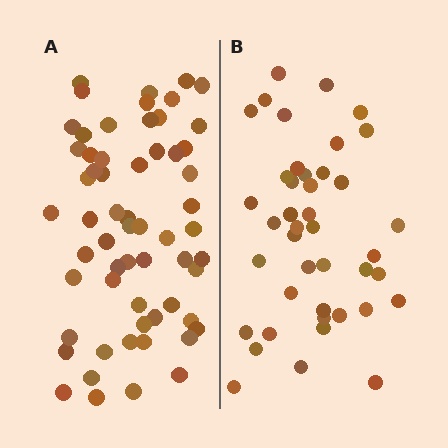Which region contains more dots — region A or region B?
Region A (the left region) has more dots.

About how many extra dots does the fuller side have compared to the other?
Region A has approximately 20 more dots than region B.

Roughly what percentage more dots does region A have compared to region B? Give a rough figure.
About 45% more.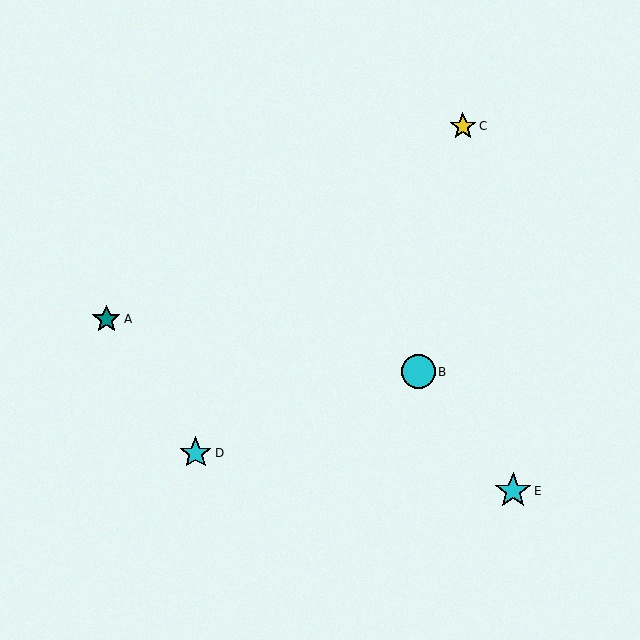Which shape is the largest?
The cyan star (labeled E) is the largest.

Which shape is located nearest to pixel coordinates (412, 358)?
The cyan circle (labeled B) at (419, 372) is nearest to that location.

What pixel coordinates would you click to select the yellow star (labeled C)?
Click at (463, 126) to select the yellow star C.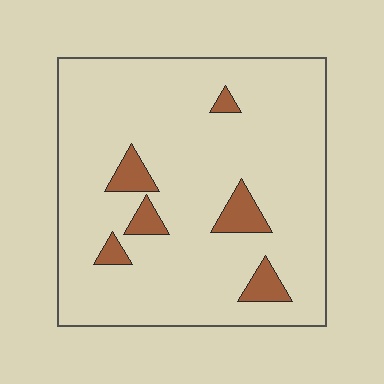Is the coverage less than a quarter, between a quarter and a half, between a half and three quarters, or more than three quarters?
Less than a quarter.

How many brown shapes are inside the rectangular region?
6.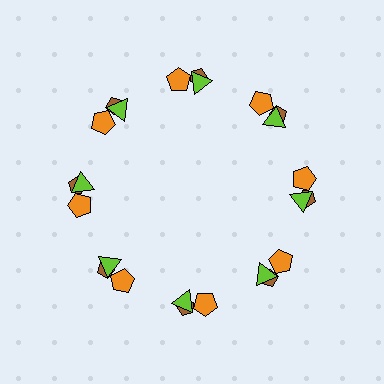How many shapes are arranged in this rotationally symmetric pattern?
There are 24 shapes, arranged in 8 groups of 3.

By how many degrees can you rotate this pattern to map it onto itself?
The pattern maps onto itself every 45 degrees of rotation.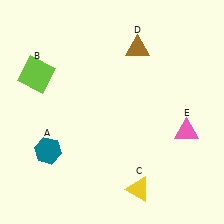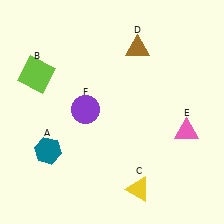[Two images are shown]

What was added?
A purple circle (F) was added in Image 2.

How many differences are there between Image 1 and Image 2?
There is 1 difference between the two images.